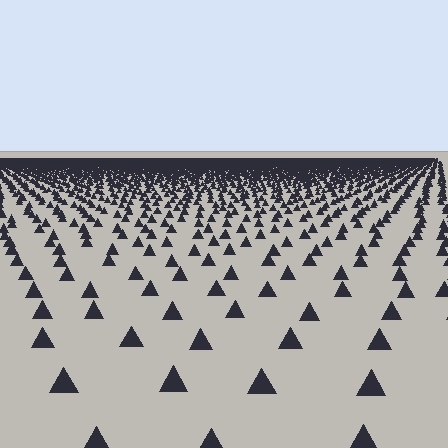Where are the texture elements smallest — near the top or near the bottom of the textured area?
Near the top.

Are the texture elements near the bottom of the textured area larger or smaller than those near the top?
Larger. Near the bottom, elements are closer to the viewer and appear at a bigger on-screen size.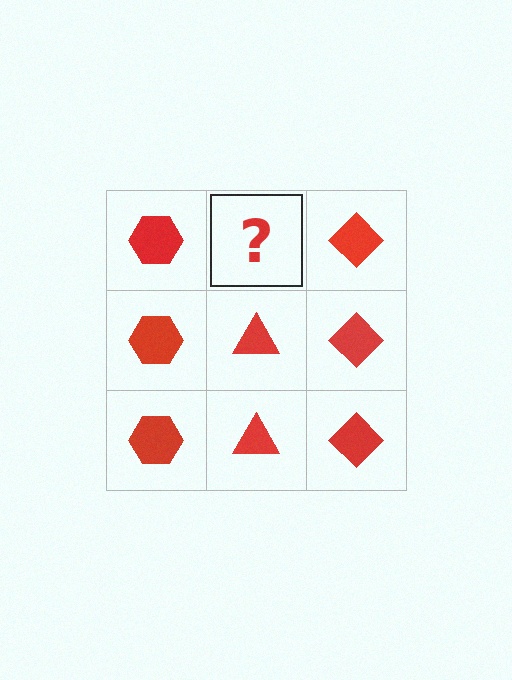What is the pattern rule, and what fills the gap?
The rule is that each column has a consistent shape. The gap should be filled with a red triangle.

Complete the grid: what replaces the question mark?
The question mark should be replaced with a red triangle.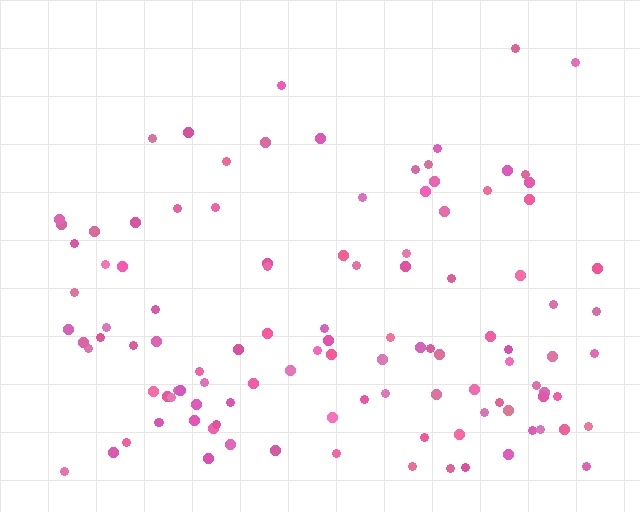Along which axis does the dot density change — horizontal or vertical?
Vertical.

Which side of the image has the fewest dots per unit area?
The top.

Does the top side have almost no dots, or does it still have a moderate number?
Still a moderate number, just noticeably fewer than the bottom.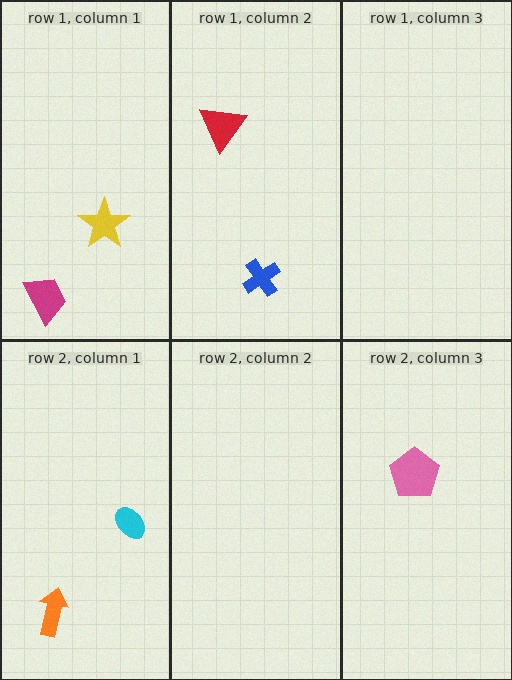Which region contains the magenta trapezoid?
The row 1, column 1 region.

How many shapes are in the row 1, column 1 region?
2.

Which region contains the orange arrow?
The row 2, column 1 region.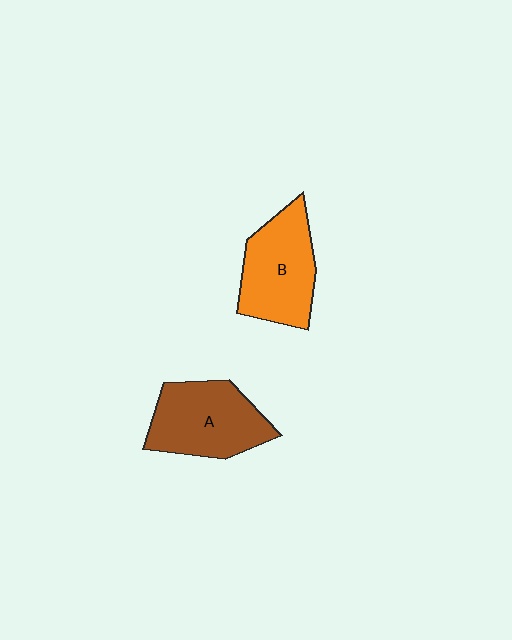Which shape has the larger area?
Shape A (brown).